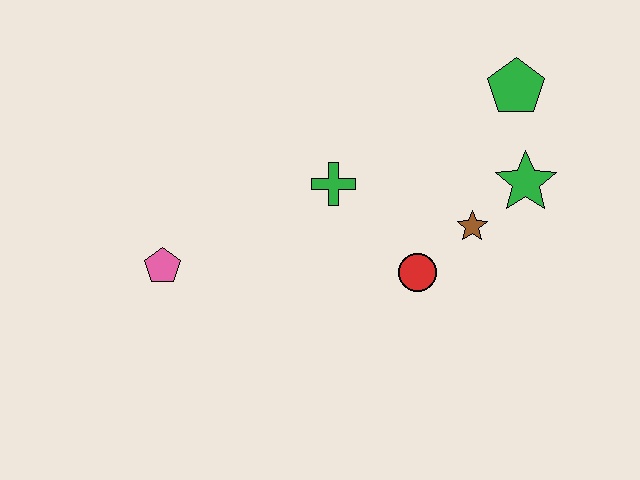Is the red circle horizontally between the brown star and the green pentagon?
No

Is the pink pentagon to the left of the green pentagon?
Yes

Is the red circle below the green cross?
Yes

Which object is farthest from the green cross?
The green pentagon is farthest from the green cross.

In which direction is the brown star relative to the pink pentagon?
The brown star is to the right of the pink pentagon.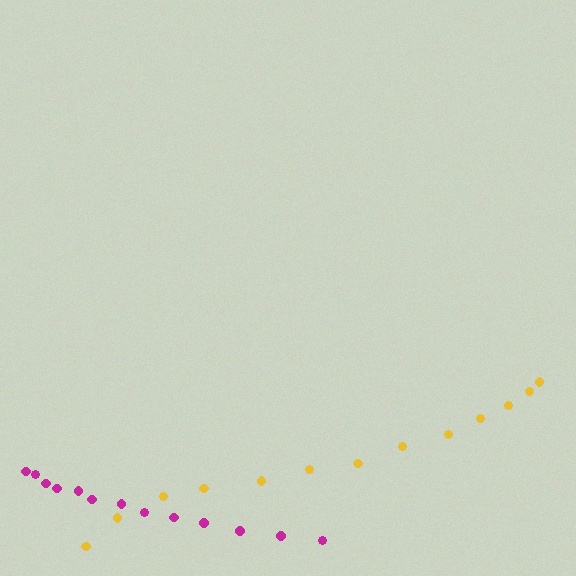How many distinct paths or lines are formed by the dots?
There are 2 distinct paths.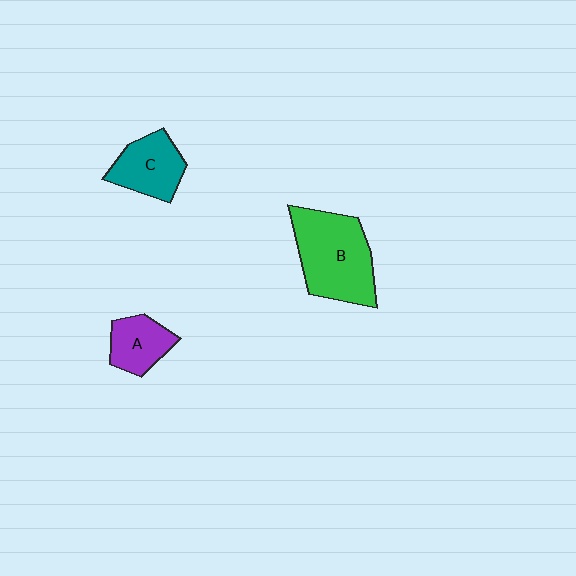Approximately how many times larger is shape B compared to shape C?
Approximately 1.7 times.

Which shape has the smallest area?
Shape A (purple).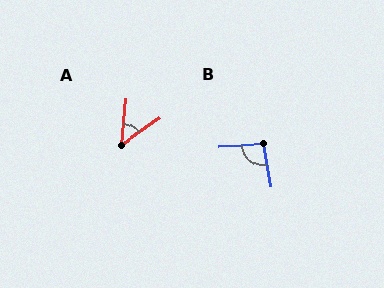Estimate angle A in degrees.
Approximately 50 degrees.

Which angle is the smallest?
A, at approximately 50 degrees.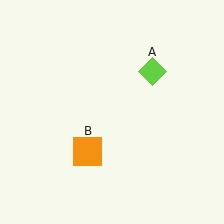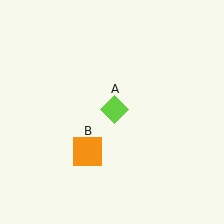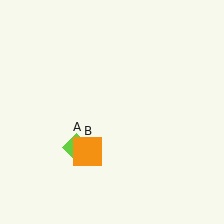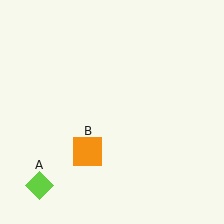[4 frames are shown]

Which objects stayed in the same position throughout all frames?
Orange square (object B) remained stationary.